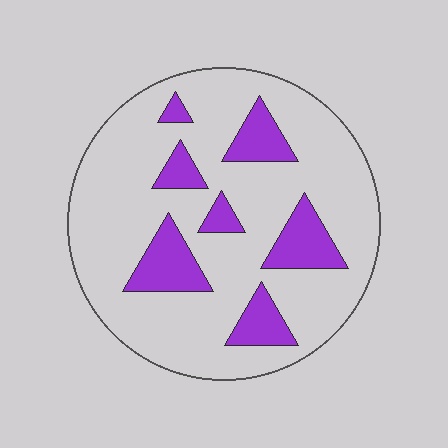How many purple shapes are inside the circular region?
7.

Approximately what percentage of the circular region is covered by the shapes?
Approximately 20%.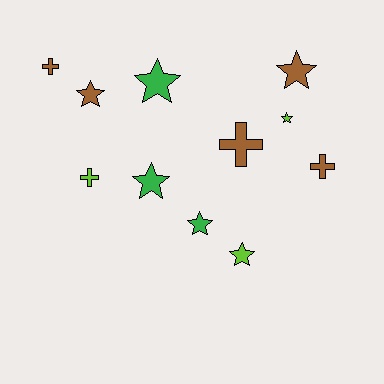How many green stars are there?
There are 3 green stars.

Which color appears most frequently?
Brown, with 5 objects.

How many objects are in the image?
There are 11 objects.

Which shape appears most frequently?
Star, with 7 objects.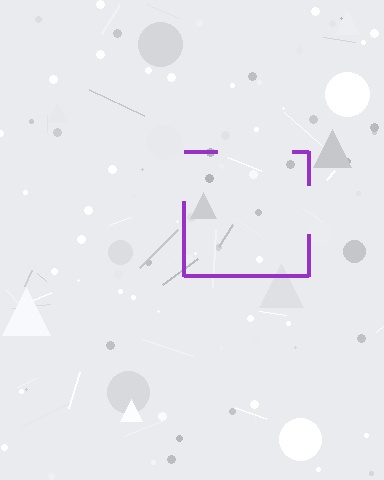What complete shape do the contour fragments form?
The contour fragments form a square.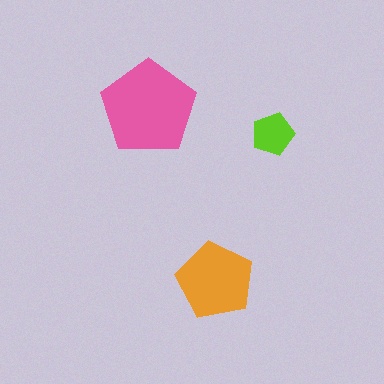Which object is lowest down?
The orange pentagon is bottommost.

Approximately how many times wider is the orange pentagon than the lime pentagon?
About 2 times wider.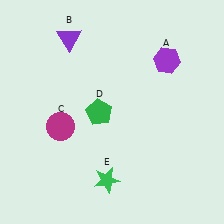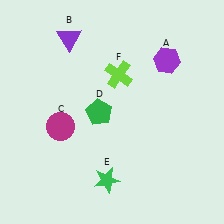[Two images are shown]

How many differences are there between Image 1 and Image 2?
There is 1 difference between the two images.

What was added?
A lime cross (F) was added in Image 2.